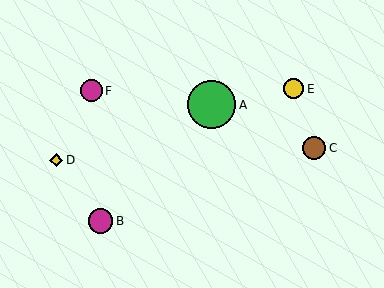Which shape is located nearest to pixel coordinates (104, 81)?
The magenta circle (labeled F) at (92, 91) is nearest to that location.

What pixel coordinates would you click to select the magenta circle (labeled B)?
Click at (101, 221) to select the magenta circle B.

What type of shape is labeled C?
Shape C is a brown circle.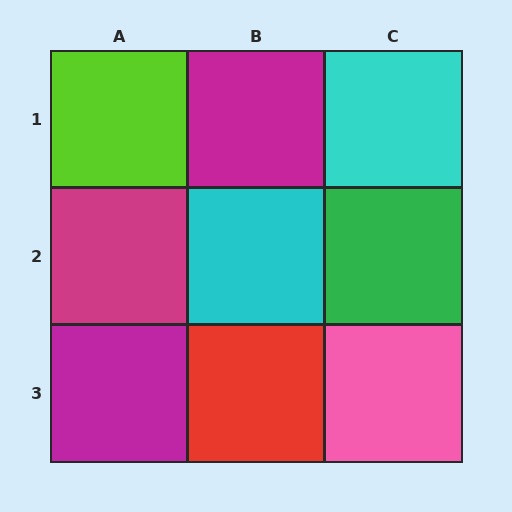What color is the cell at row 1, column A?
Lime.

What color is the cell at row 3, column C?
Pink.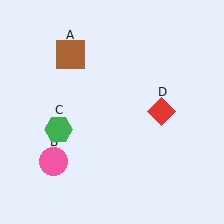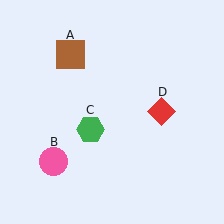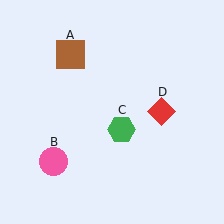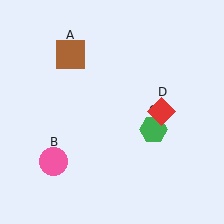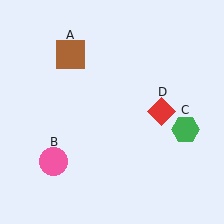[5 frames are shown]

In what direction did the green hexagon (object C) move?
The green hexagon (object C) moved right.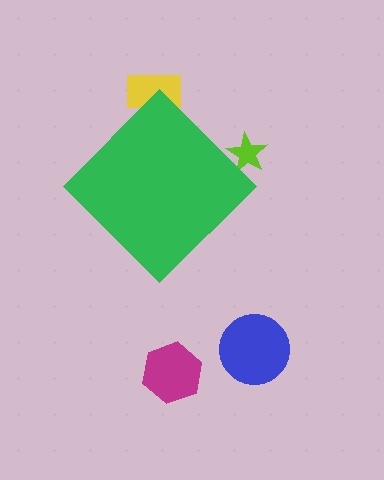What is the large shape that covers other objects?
A green diamond.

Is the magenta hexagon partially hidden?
No, the magenta hexagon is fully visible.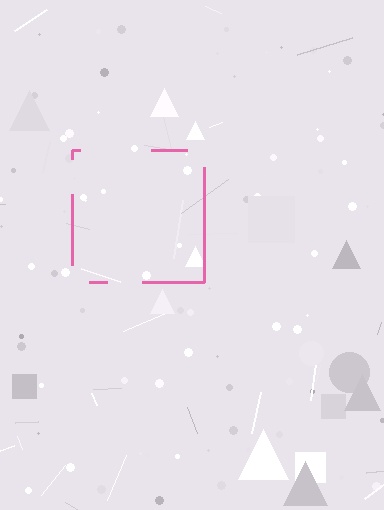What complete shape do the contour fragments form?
The contour fragments form a square.